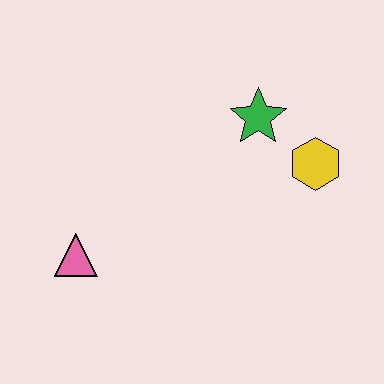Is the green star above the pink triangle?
Yes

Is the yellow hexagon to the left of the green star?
No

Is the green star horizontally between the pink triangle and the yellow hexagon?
Yes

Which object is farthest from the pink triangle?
The yellow hexagon is farthest from the pink triangle.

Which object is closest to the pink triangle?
The green star is closest to the pink triangle.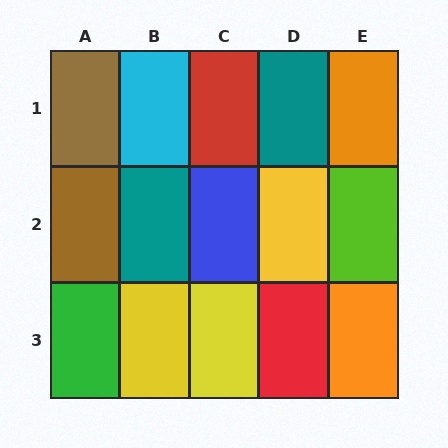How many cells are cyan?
1 cell is cyan.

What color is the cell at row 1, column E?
Orange.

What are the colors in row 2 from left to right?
Brown, teal, blue, yellow, lime.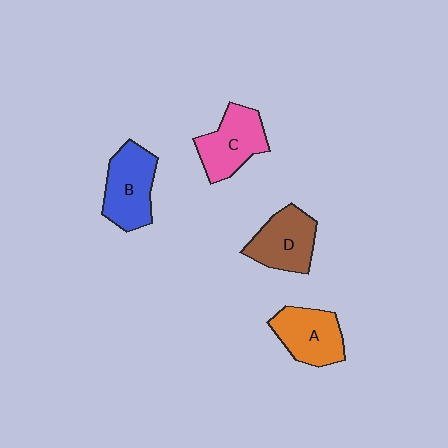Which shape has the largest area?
Shape B (blue).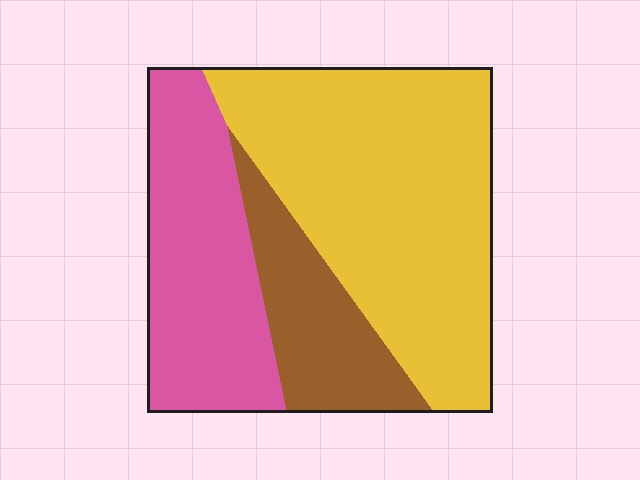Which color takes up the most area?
Yellow, at roughly 55%.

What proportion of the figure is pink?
Pink covers around 30% of the figure.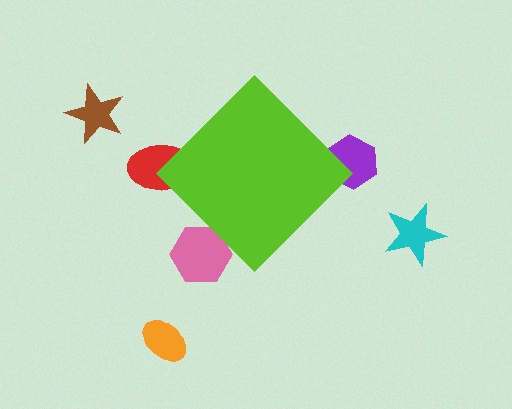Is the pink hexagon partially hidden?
Yes, the pink hexagon is partially hidden behind the lime diamond.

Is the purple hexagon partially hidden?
Yes, the purple hexagon is partially hidden behind the lime diamond.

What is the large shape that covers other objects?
A lime diamond.